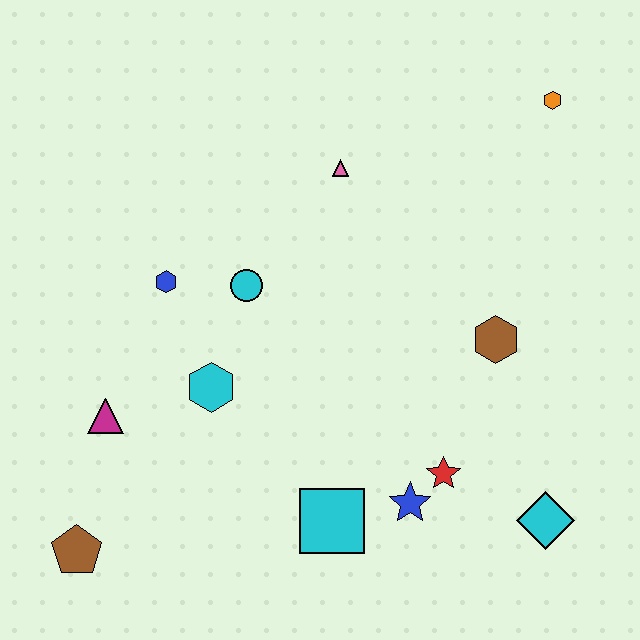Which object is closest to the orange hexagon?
The pink triangle is closest to the orange hexagon.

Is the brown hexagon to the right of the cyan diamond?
No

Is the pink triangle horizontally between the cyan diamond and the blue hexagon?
Yes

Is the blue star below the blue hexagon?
Yes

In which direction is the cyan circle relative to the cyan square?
The cyan circle is above the cyan square.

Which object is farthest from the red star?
The orange hexagon is farthest from the red star.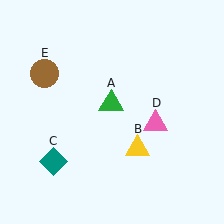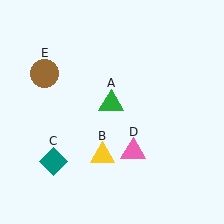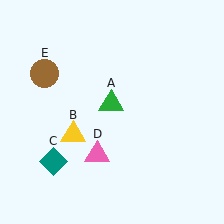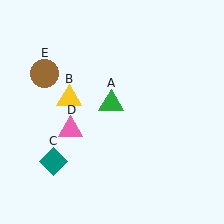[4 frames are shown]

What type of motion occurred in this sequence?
The yellow triangle (object B), pink triangle (object D) rotated clockwise around the center of the scene.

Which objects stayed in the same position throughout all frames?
Green triangle (object A) and teal diamond (object C) and brown circle (object E) remained stationary.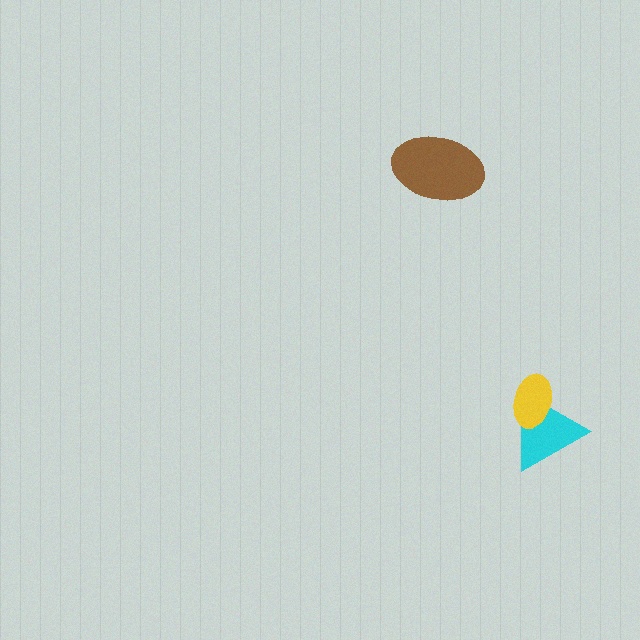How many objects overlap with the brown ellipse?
0 objects overlap with the brown ellipse.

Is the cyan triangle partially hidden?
Yes, it is partially covered by another shape.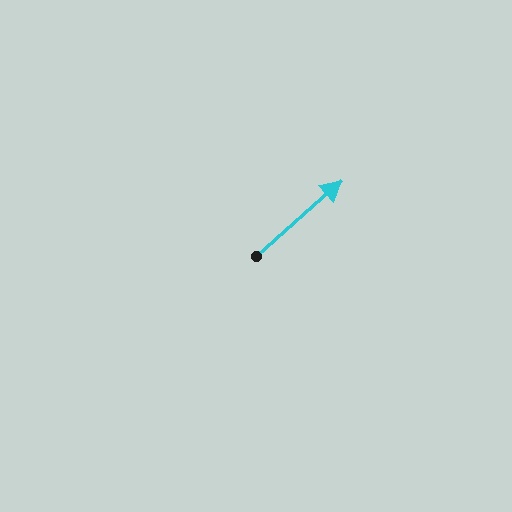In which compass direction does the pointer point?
Northeast.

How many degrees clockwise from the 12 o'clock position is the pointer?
Approximately 48 degrees.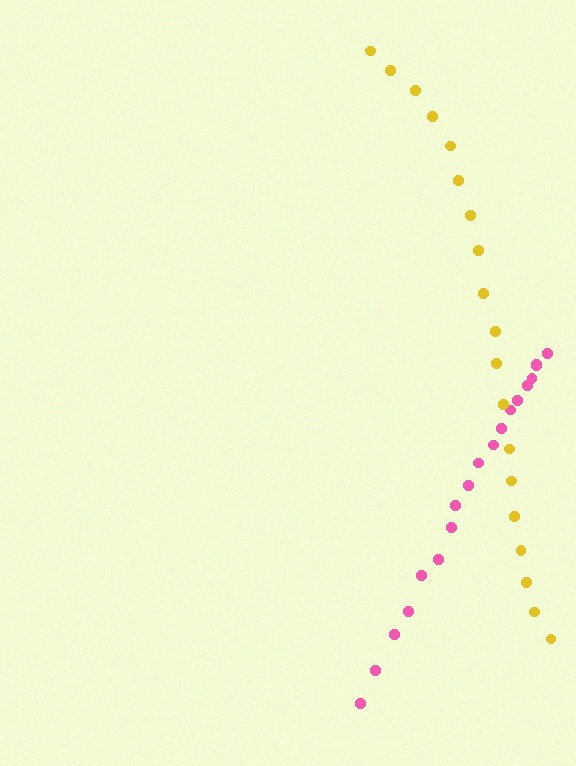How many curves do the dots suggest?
There are 2 distinct paths.